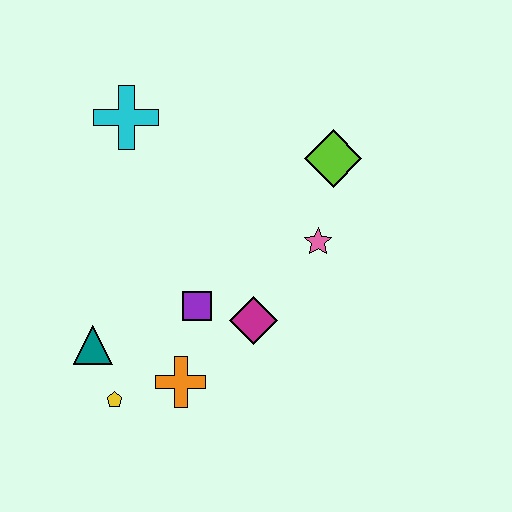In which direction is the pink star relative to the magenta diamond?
The pink star is above the magenta diamond.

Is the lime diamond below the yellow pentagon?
No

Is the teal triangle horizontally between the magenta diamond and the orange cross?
No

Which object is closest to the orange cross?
The yellow pentagon is closest to the orange cross.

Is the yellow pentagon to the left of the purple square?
Yes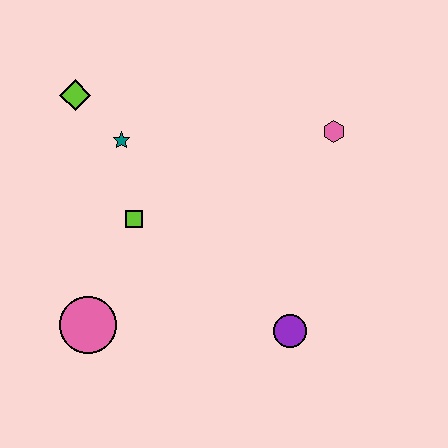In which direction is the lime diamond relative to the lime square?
The lime diamond is above the lime square.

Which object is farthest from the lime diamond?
The purple circle is farthest from the lime diamond.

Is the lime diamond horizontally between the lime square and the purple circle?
No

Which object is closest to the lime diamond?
The teal star is closest to the lime diamond.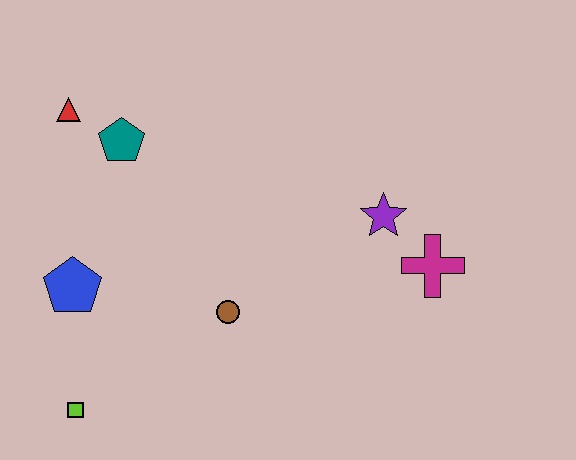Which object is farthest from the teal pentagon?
The magenta cross is farthest from the teal pentagon.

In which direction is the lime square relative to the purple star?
The lime square is to the left of the purple star.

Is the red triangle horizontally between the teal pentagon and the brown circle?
No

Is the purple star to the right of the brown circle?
Yes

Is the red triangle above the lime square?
Yes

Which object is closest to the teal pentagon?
The red triangle is closest to the teal pentagon.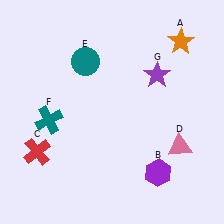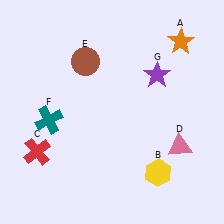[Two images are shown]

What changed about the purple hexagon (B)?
In Image 1, B is purple. In Image 2, it changed to yellow.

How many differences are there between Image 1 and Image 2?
There are 2 differences between the two images.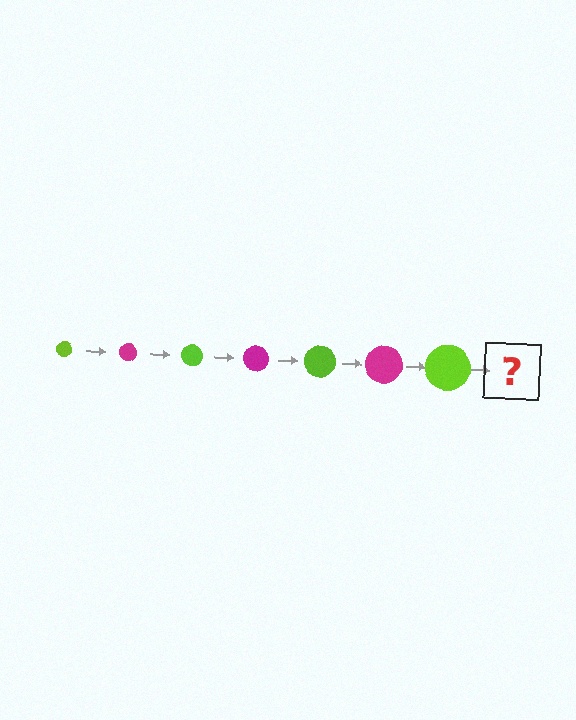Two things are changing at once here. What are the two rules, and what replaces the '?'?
The two rules are that the circle grows larger each step and the color cycles through lime and magenta. The '?' should be a magenta circle, larger than the previous one.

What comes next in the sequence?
The next element should be a magenta circle, larger than the previous one.